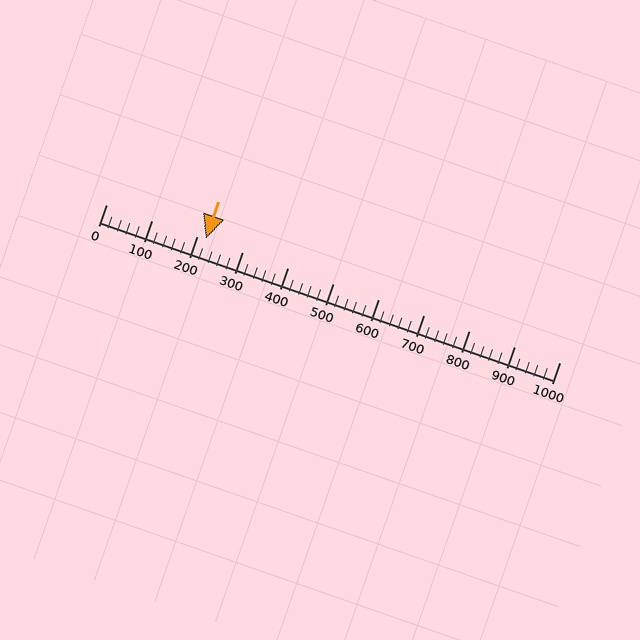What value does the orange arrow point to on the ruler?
The orange arrow points to approximately 220.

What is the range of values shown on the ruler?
The ruler shows values from 0 to 1000.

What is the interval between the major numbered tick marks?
The major tick marks are spaced 100 units apart.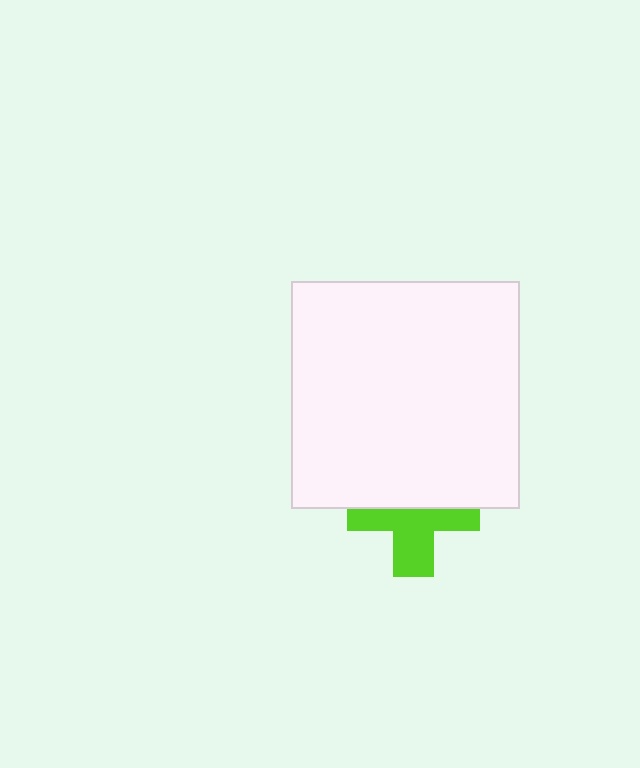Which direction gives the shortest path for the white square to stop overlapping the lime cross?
Moving up gives the shortest separation.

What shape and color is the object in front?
The object in front is a white square.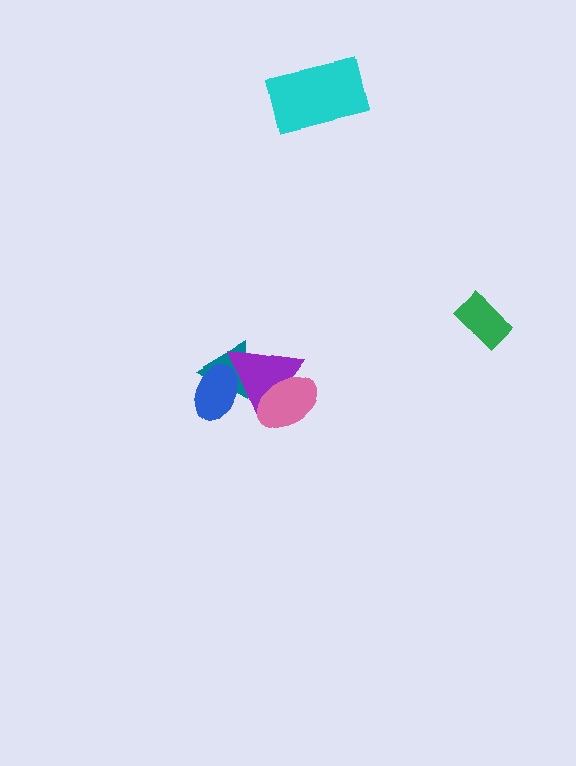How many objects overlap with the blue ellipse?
2 objects overlap with the blue ellipse.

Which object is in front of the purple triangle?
The pink ellipse is in front of the purple triangle.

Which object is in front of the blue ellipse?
The purple triangle is in front of the blue ellipse.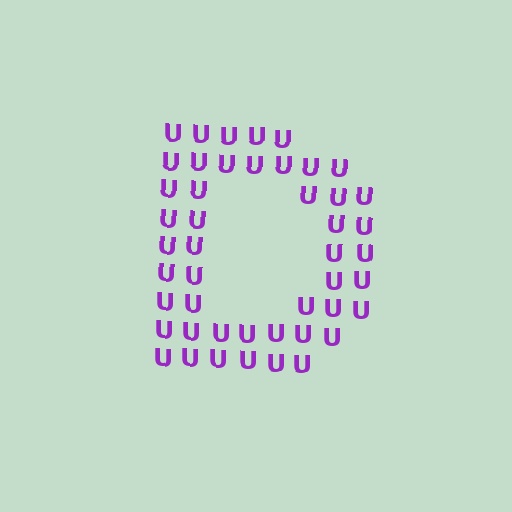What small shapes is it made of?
It is made of small letter U's.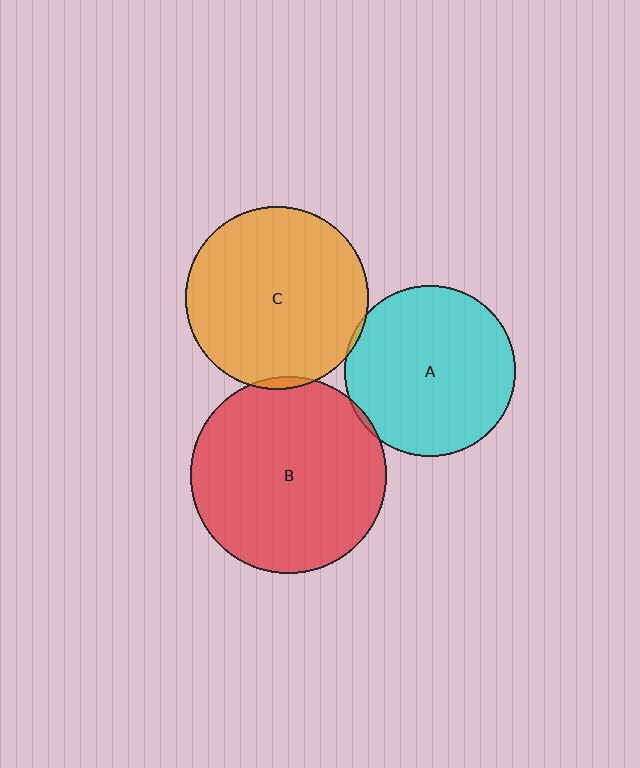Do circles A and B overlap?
Yes.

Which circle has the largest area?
Circle B (red).